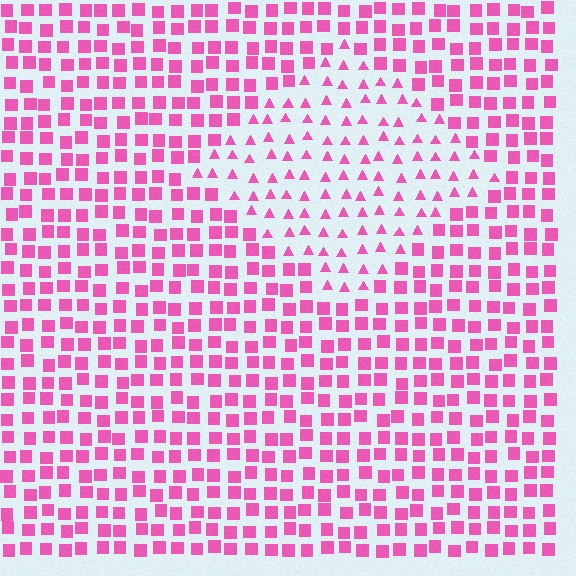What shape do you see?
I see a diamond.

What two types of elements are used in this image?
The image uses triangles inside the diamond region and squares outside it.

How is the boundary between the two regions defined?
The boundary is defined by a change in element shape: triangles inside vs. squares outside. All elements share the same color and spacing.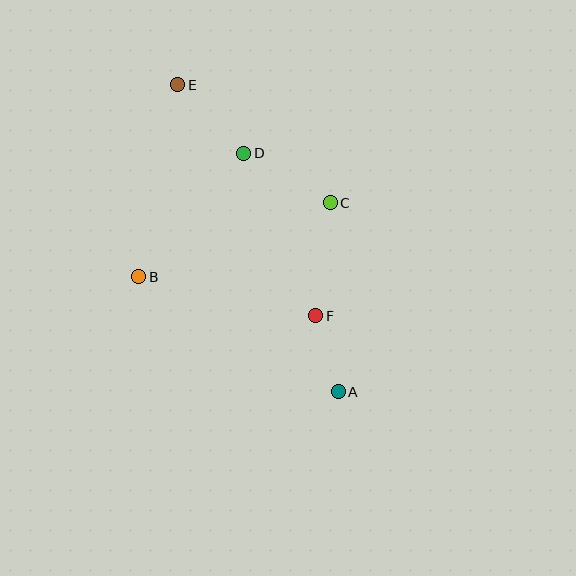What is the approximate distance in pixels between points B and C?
The distance between B and C is approximately 205 pixels.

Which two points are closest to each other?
Points A and F are closest to each other.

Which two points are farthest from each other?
Points A and E are farthest from each other.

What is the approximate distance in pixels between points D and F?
The distance between D and F is approximately 177 pixels.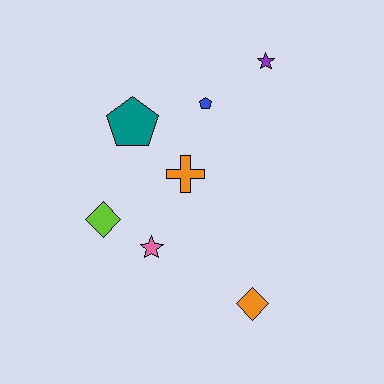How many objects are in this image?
There are 7 objects.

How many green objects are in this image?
There are no green objects.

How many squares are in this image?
There are no squares.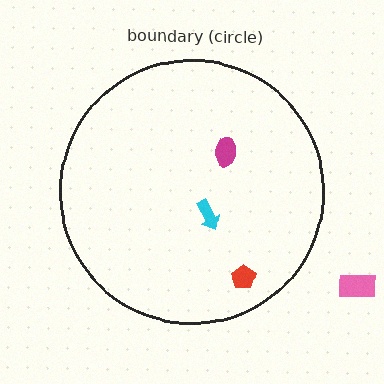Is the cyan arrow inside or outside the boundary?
Inside.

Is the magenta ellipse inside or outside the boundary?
Inside.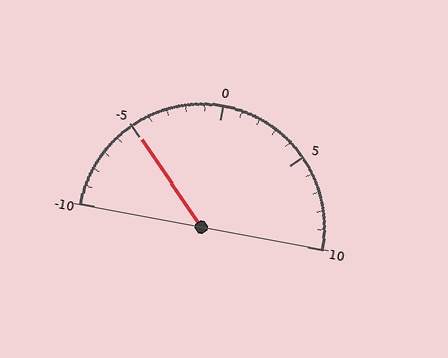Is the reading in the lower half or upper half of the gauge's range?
The reading is in the lower half of the range (-10 to 10).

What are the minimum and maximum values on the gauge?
The gauge ranges from -10 to 10.